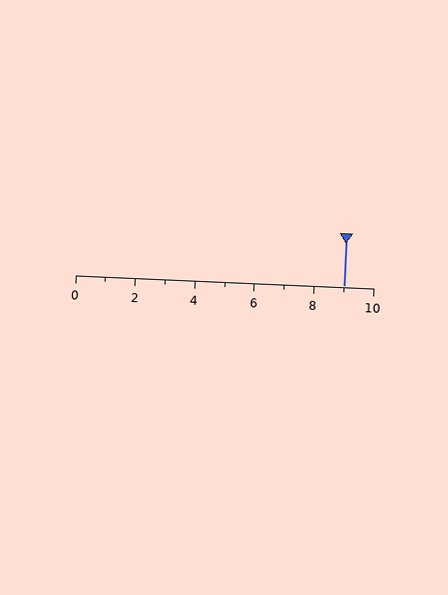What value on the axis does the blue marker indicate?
The marker indicates approximately 9.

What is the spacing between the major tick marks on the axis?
The major ticks are spaced 2 apart.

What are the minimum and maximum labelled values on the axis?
The axis runs from 0 to 10.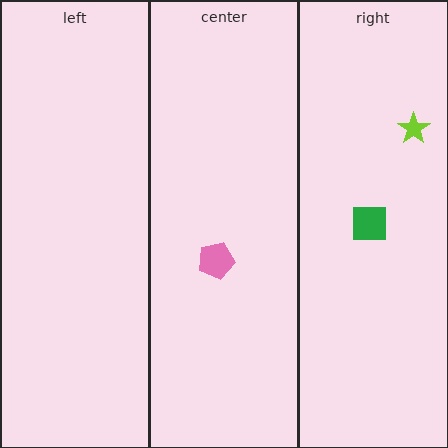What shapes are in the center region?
The pink pentagon.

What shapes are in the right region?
The lime star, the green square.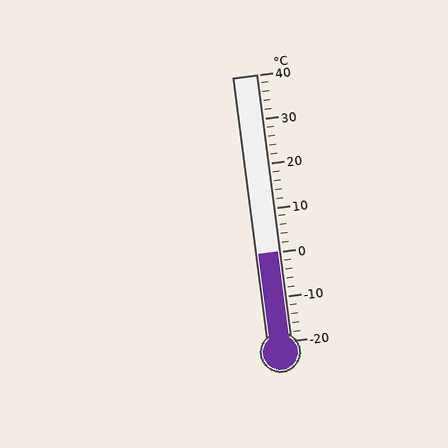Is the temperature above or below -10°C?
The temperature is above -10°C.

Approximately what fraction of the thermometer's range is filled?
The thermometer is filled to approximately 35% of its range.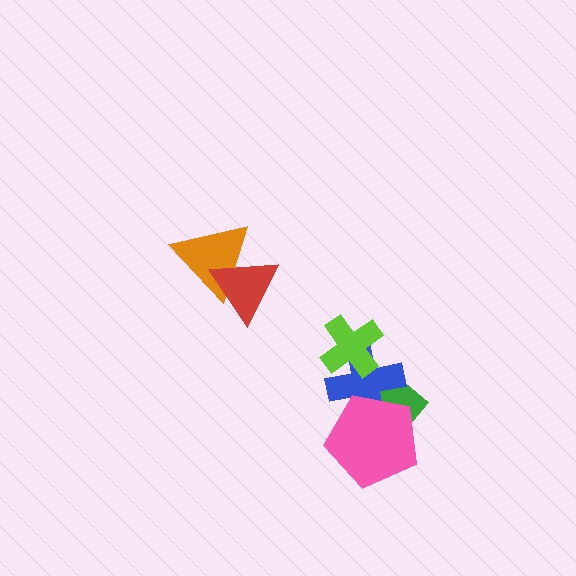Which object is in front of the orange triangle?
The red triangle is in front of the orange triangle.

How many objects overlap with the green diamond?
2 objects overlap with the green diamond.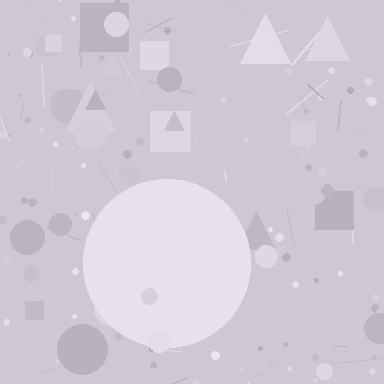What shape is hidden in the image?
A circle is hidden in the image.